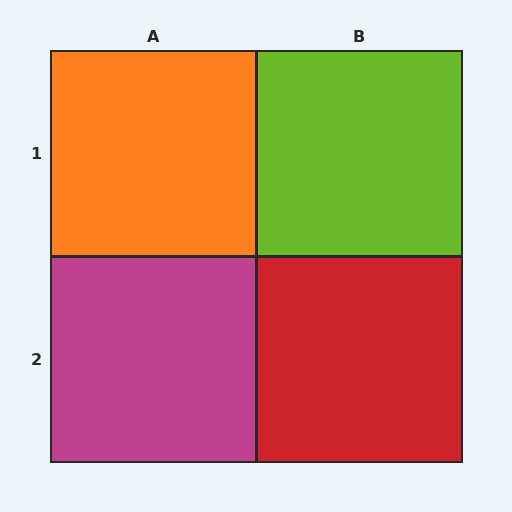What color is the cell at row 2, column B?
Red.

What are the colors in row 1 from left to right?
Orange, lime.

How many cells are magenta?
1 cell is magenta.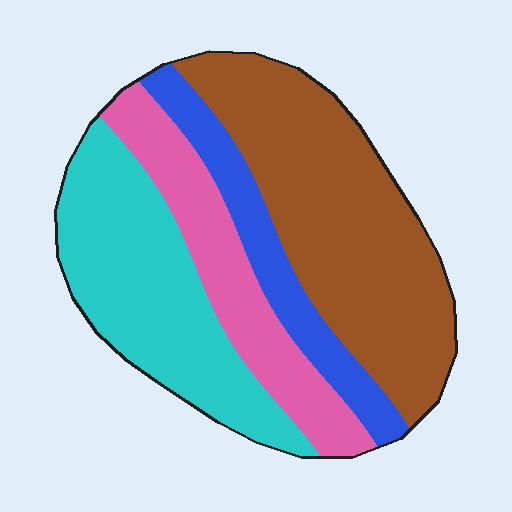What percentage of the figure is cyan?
Cyan covers 28% of the figure.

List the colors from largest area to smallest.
From largest to smallest: brown, cyan, pink, blue.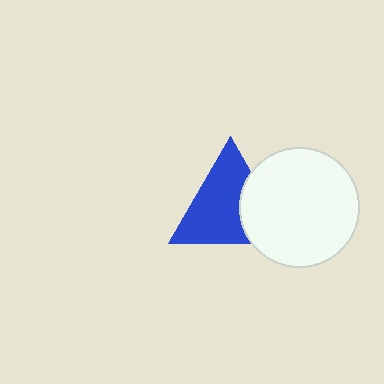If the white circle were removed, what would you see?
You would see the complete blue triangle.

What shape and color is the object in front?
The object in front is a white circle.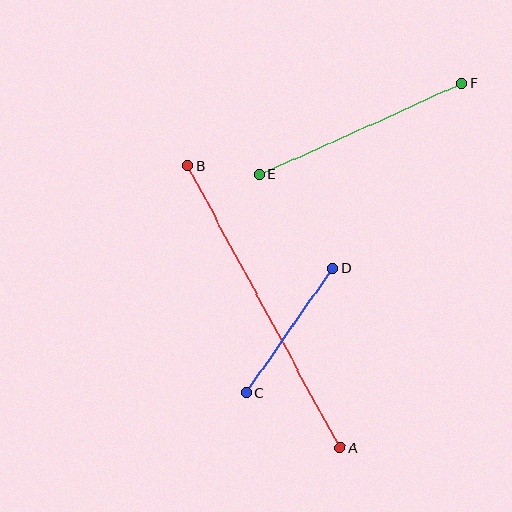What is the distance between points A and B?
The distance is approximately 320 pixels.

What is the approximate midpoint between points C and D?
The midpoint is at approximately (290, 331) pixels.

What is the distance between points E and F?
The distance is approximately 222 pixels.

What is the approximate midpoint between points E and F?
The midpoint is at approximately (361, 129) pixels.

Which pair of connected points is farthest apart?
Points A and B are farthest apart.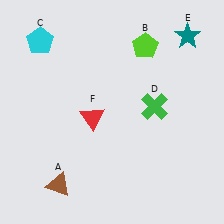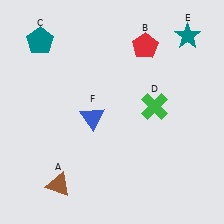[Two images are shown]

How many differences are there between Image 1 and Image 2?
There are 3 differences between the two images.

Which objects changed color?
B changed from lime to red. C changed from cyan to teal. F changed from red to blue.